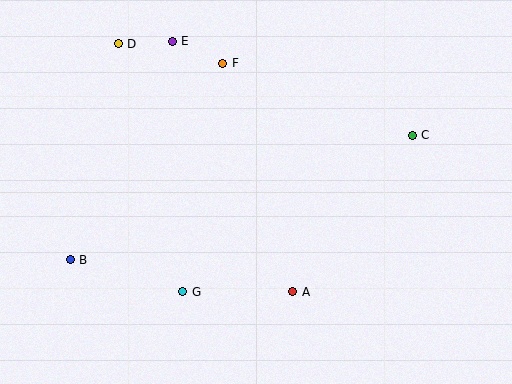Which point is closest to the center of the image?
Point A at (293, 292) is closest to the center.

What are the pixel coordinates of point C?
Point C is at (412, 135).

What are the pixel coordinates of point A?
Point A is at (293, 292).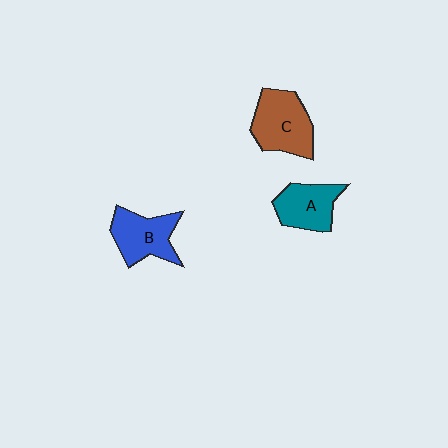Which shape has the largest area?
Shape C (brown).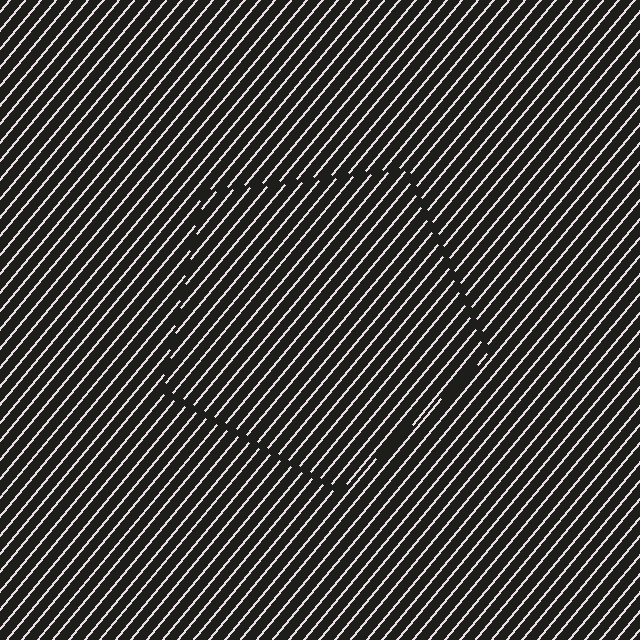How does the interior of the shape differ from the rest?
The interior of the shape contains the same grating, shifted by half a period — the contour is defined by the phase discontinuity where line-ends from the inner and outer gratings abut.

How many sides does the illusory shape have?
5 sides — the line-ends trace a pentagon.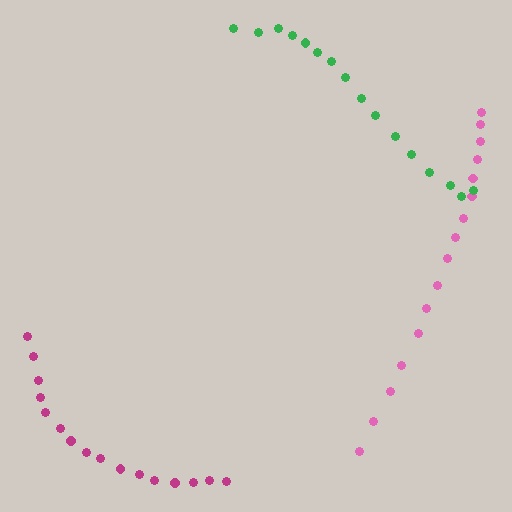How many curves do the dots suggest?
There are 3 distinct paths.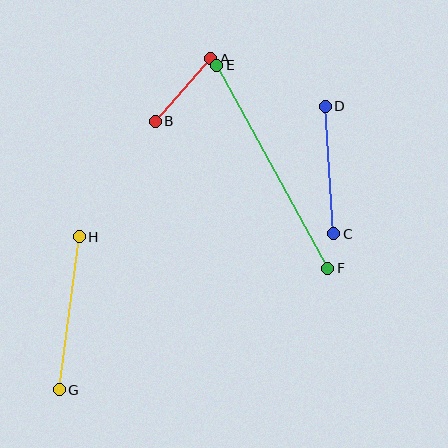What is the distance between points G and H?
The distance is approximately 154 pixels.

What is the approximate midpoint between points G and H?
The midpoint is at approximately (69, 313) pixels.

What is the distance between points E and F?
The distance is approximately 231 pixels.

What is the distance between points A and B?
The distance is approximately 84 pixels.